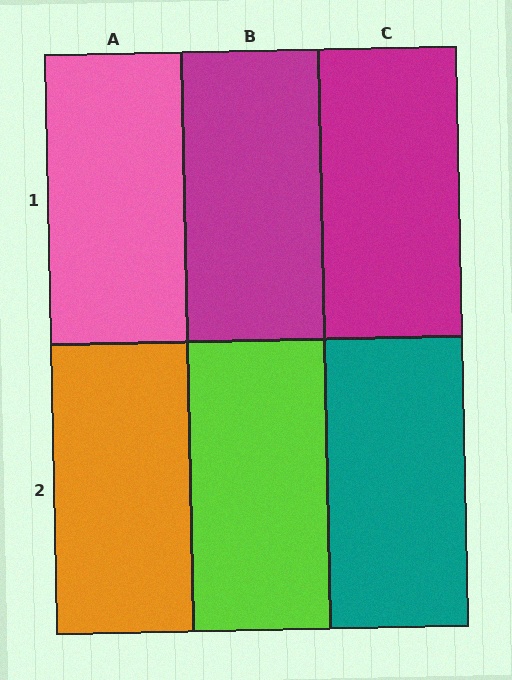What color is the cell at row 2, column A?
Orange.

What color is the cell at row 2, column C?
Teal.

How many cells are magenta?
2 cells are magenta.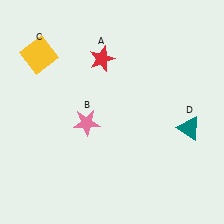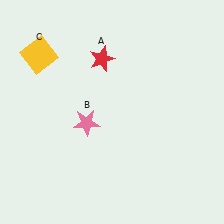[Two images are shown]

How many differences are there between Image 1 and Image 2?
There is 1 difference between the two images.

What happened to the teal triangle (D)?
The teal triangle (D) was removed in Image 2. It was in the bottom-right area of Image 1.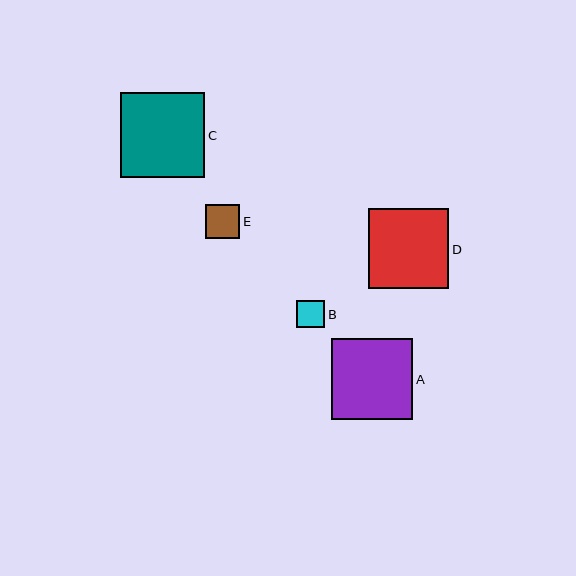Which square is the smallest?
Square B is the smallest with a size of approximately 28 pixels.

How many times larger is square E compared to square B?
Square E is approximately 1.3 times the size of square B.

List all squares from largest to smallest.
From largest to smallest: C, A, D, E, B.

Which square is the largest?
Square C is the largest with a size of approximately 85 pixels.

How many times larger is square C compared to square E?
Square C is approximately 2.4 times the size of square E.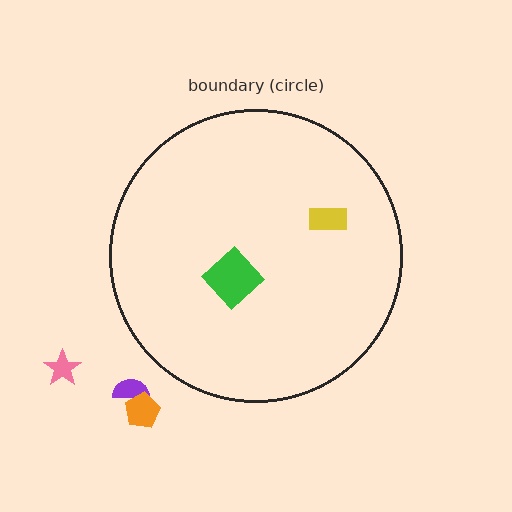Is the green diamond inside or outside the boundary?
Inside.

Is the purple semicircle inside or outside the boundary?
Outside.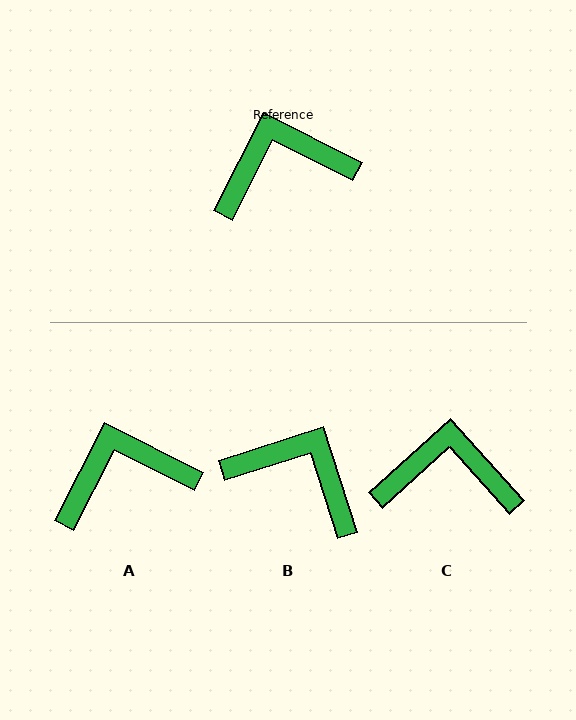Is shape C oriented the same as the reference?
No, it is off by about 21 degrees.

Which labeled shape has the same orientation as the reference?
A.